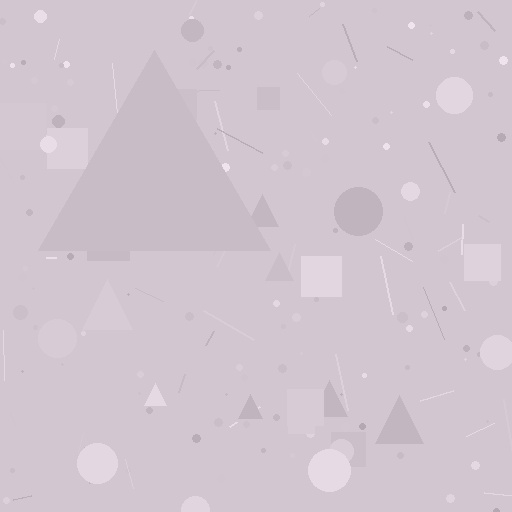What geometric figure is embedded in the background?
A triangle is embedded in the background.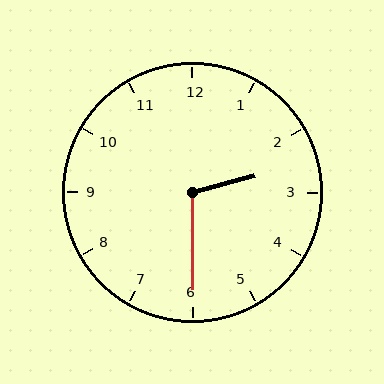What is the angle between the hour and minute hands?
Approximately 105 degrees.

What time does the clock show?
2:30.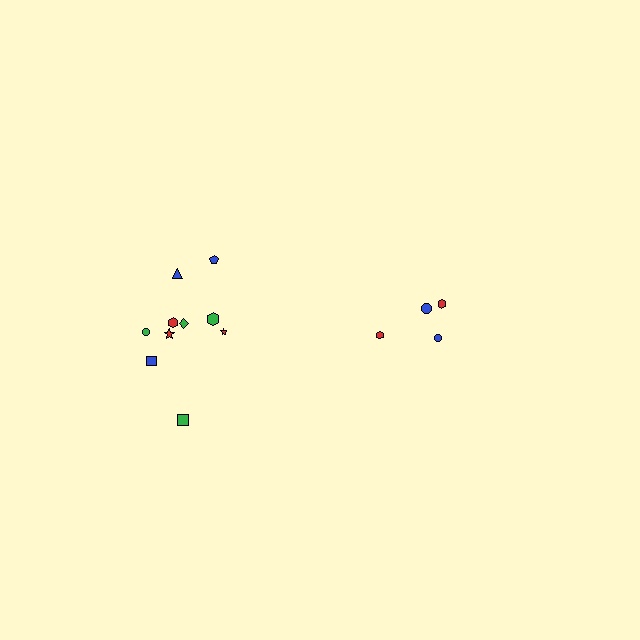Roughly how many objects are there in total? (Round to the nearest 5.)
Roughly 15 objects in total.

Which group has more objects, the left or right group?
The left group.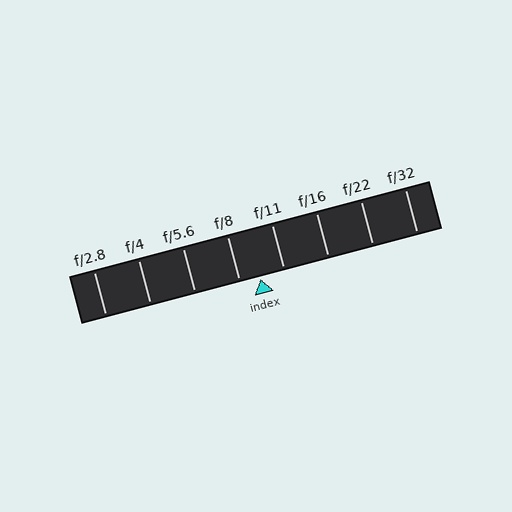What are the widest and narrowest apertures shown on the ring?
The widest aperture shown is f/2.8 and the narrowest is f/32.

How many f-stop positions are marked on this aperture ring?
There are 8 f-stop positions marked.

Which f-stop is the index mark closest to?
The index mark is closest to f/8.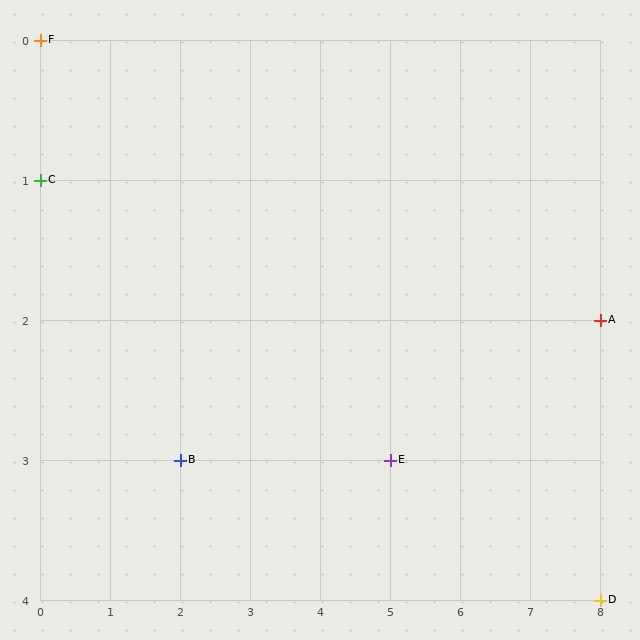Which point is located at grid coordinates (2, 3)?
Point B is at (2, 3).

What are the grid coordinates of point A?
Point A is at grid coordinates (8, 2).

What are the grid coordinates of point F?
Point F is at grid coordinates (0, 0).